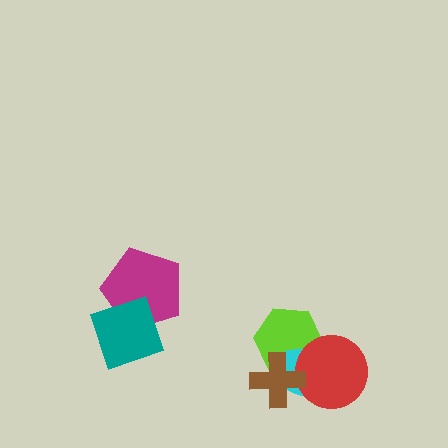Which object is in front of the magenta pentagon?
The teal diamond is in front of the magenta pentagon.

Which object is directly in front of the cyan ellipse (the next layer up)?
The red circle is directly in front of the cyan ellipse.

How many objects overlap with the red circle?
3 objects overlap with the red circle.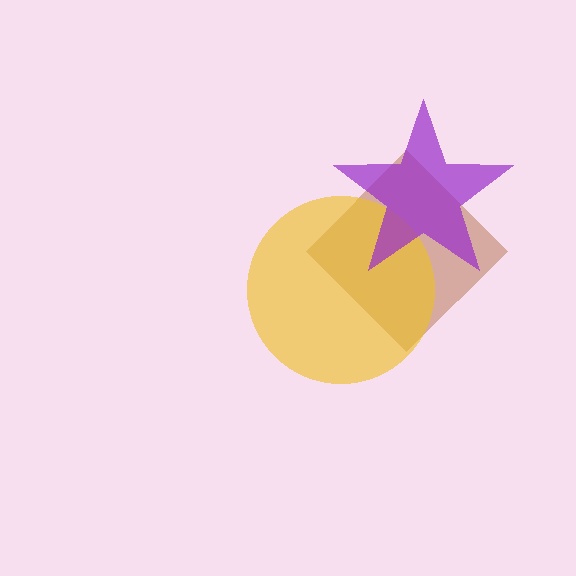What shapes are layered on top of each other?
The layered shapes are: a brown diamond, a yellow circle, a purple star.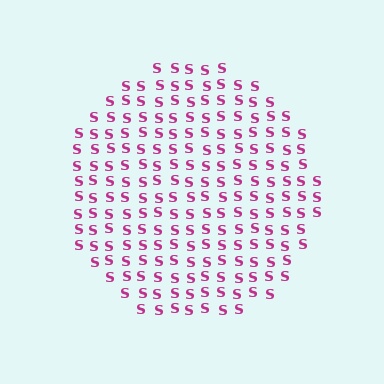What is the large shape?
The large shape is a circle.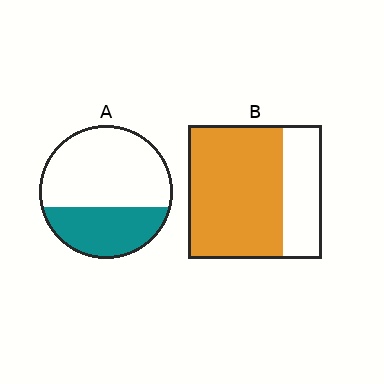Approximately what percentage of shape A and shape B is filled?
A is approximately 35% and B is approximately 70%.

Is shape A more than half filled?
No.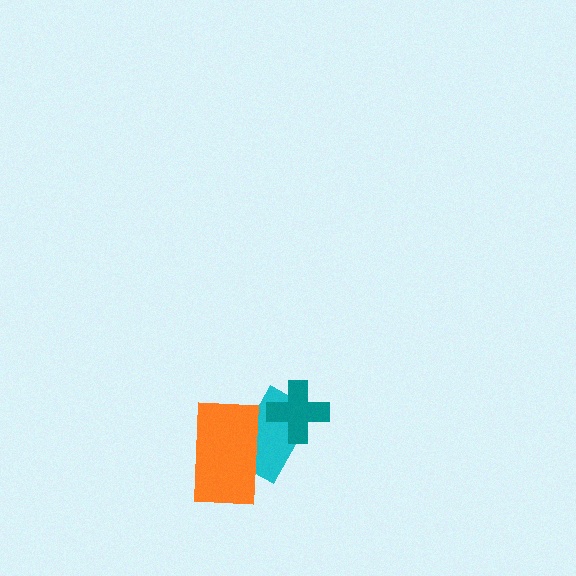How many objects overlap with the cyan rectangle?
2 objects overlap with the cyan rectangle.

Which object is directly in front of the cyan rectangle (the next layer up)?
The teal cross is directly in front of the cyan rectangle.